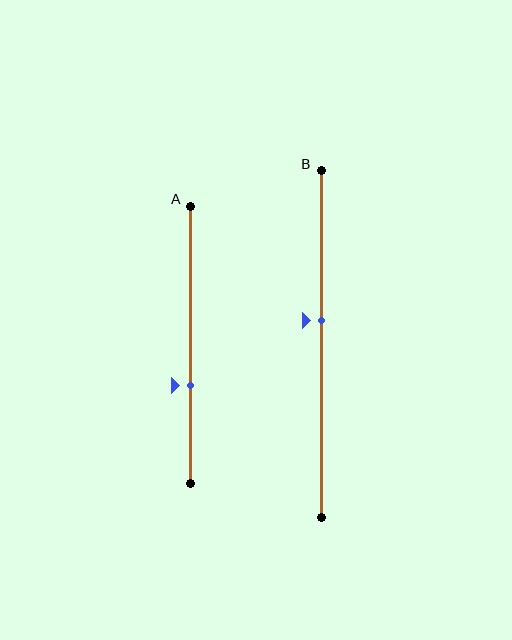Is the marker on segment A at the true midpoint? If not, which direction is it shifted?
No, the marker on segment A is shifted downward by about 15% of the segment length.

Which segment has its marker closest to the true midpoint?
Segment B has its marker closest to the true midpoint.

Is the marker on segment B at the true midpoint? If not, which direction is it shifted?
No, the marker on segment B is shifted upward by about 7% of the segment length.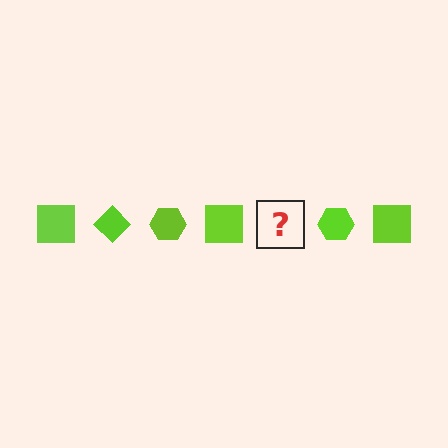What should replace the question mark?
The question mark should be replaced with a lime diamond.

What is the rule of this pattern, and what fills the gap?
The rule is that the pattern cycles through square, diamond, hexagon shapes in lime. The gap should be filled with a lime diamond.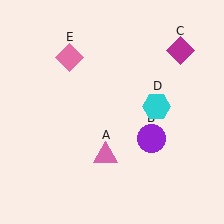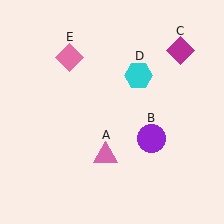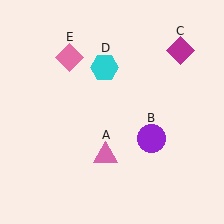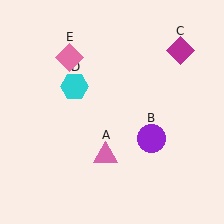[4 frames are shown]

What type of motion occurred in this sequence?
The cyan hexagon (object D) rotated counterclockwise around the center of the scene.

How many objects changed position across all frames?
1 object changed position: cyan hexagon (object D).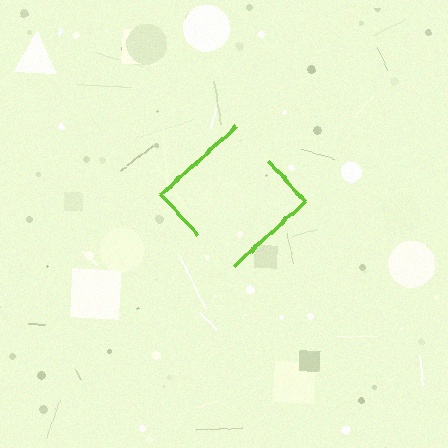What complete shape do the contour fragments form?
The contour fragments form a diamond.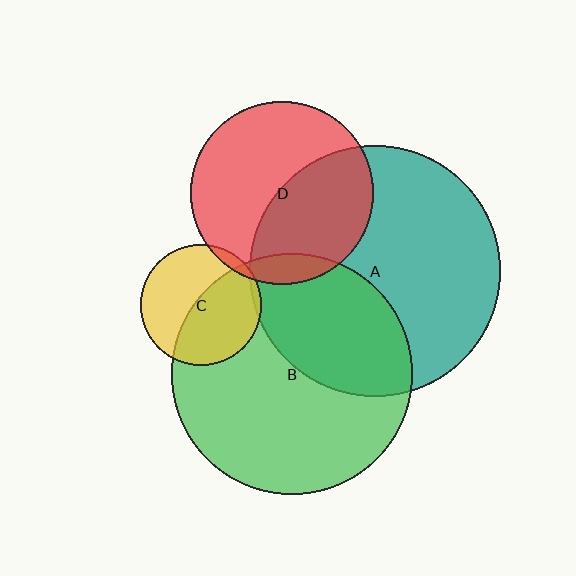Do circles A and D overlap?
Yes.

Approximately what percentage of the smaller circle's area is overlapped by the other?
Approximately 45%.